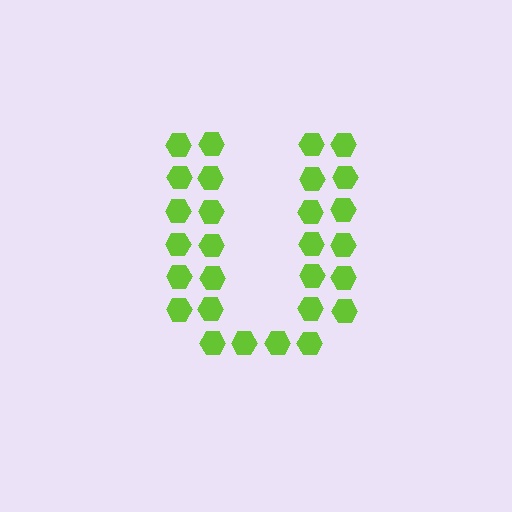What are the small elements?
The small elements are hexagons.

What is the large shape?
The large shape is the letter U.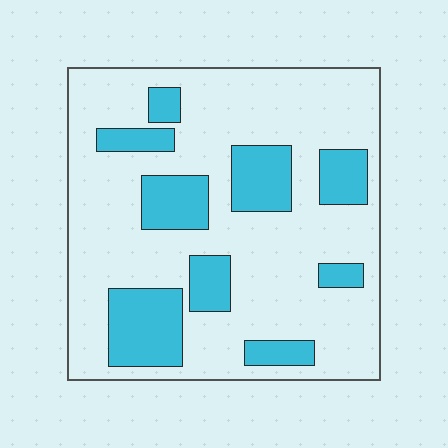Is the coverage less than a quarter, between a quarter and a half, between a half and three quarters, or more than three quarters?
Between a quarter and a half.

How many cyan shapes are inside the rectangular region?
9.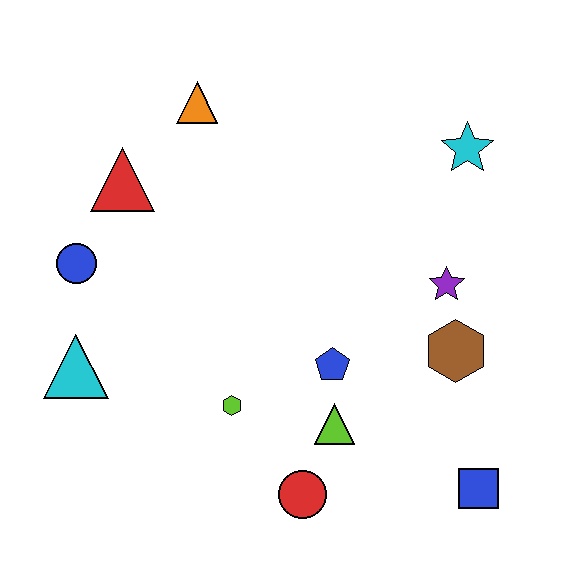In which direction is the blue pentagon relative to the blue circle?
The blue pentagon is to the right of the blue circle.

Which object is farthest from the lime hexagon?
The cyan star is farthest from the lime hexagon.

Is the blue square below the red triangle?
Yes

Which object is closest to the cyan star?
The purple star is closest to the cyan star.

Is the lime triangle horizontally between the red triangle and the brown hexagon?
Yes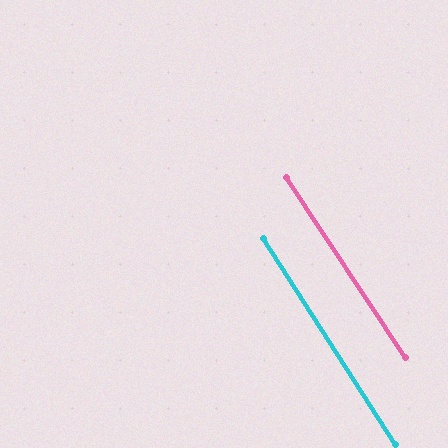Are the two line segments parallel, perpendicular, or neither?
Parallel — their directions differ by only 0.7°.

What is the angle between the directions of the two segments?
Approximately 1 degree.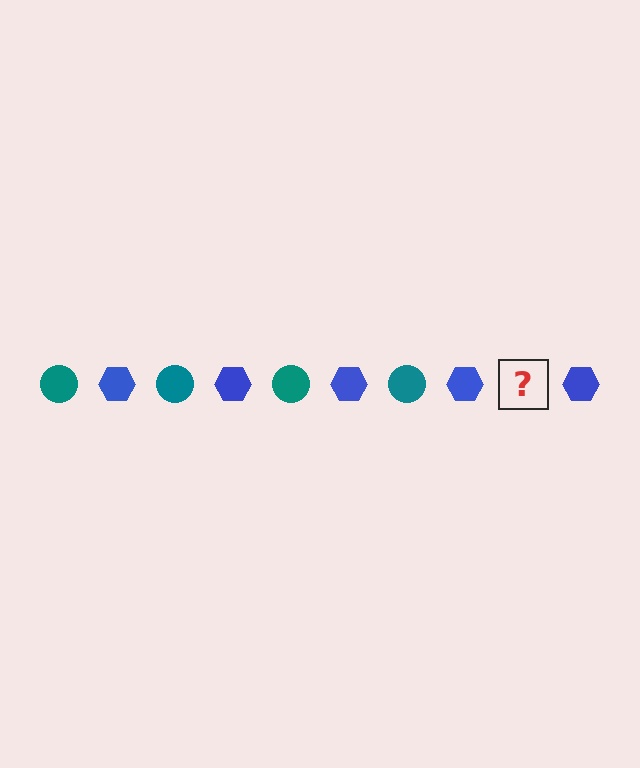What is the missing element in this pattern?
The missing element is a teal circle.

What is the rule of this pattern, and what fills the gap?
The rule is that the pattern alternates between teal circle and blue hexagon. The gap should be filled with a teal circle.